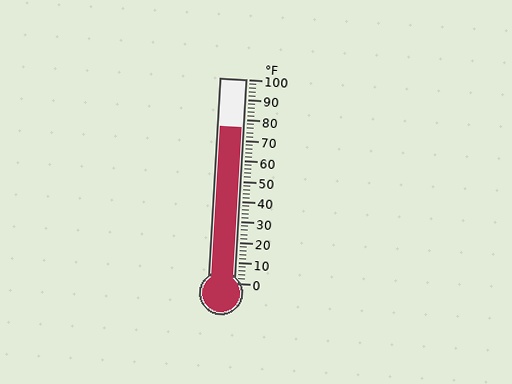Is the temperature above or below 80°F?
The temperature is below 80°F.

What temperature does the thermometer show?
The thermometer shows approximately 76°F.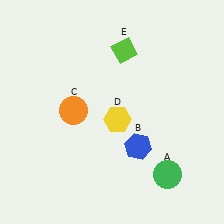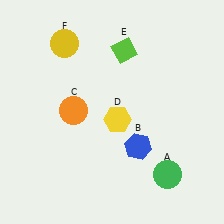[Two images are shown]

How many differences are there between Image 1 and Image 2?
There is 1 difference between the two images.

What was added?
A yellow circle (F) was added in Image 2.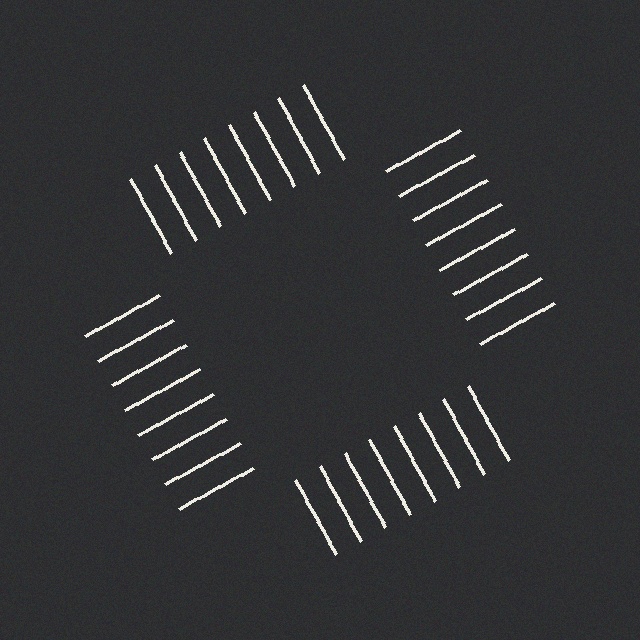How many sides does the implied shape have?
4 sides — the line-ends trace a square.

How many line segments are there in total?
32 — 8 along each of the 4 edges.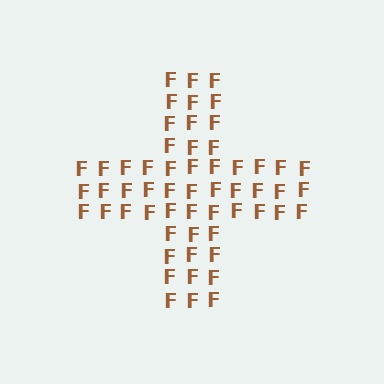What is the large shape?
The large shape is a cross.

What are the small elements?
The small elements are letter F's.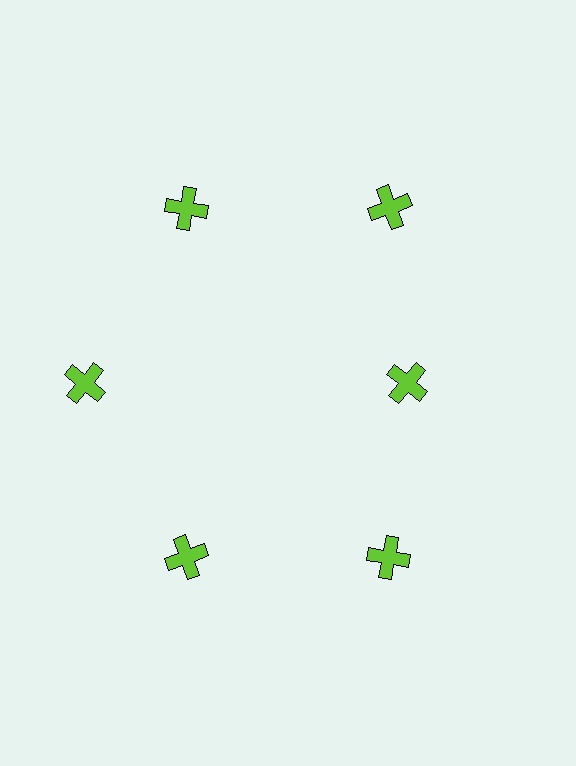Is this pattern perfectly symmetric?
No. The 6 lime crosses are arranged in a ring, but one element near the 3 o'clock position is pulled inward toward the center, breaking the 6-fold rotational symmetry.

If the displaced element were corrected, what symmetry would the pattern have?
It would have 6-fold rotational symmetry — the pattern would map onto itself every 60 degrees.